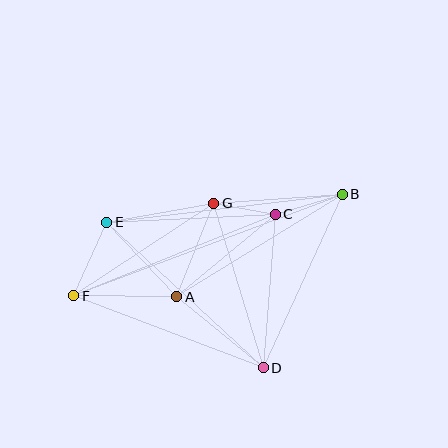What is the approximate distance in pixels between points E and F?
The distance between E and F is approximately 81 pixels.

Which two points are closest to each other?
Points C and G are closest to each other.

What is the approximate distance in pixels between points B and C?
The distance between B and C is approximately 70 pixels.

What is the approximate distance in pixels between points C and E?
The distance between C and E is approximately 169 pixels.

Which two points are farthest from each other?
Points B and F are farthest from each other.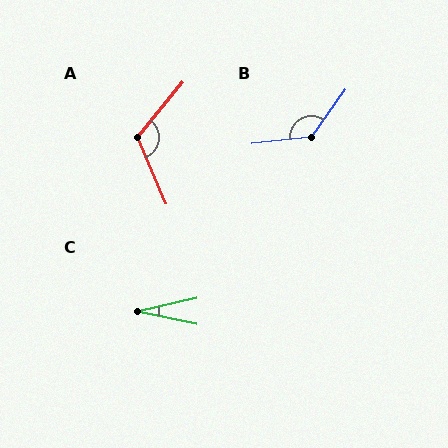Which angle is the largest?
B, at approximately 132 degrees.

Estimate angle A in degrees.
Approximately 117 degrees.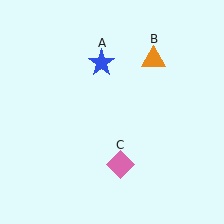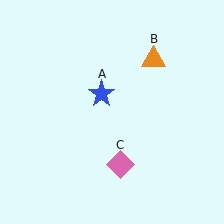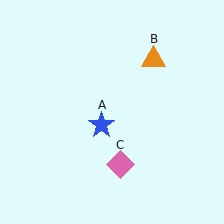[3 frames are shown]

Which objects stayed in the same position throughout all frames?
Orange triangle (object B) and pink diamond (object C) remained stationary.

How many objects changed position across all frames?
1 object changed position: blue star (object A).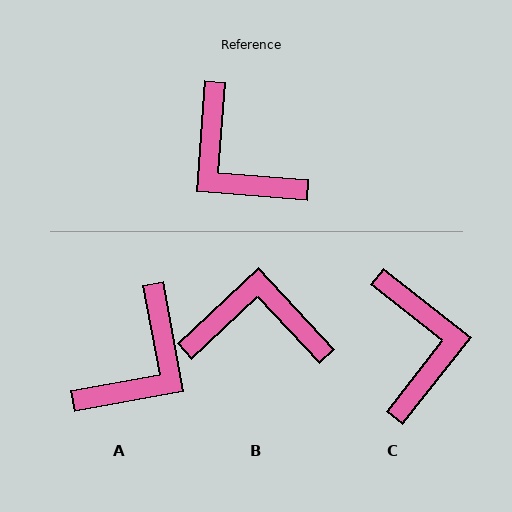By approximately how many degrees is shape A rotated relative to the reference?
Approximately 105 degrees counter-clockwise.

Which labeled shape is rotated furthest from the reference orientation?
C, about 146 degrees away.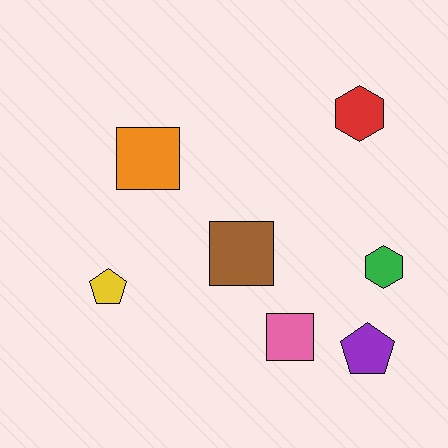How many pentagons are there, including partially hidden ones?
There are 2 pentagons.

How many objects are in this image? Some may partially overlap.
There are 7 objects.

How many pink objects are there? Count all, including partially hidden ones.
There is 1 pink object.